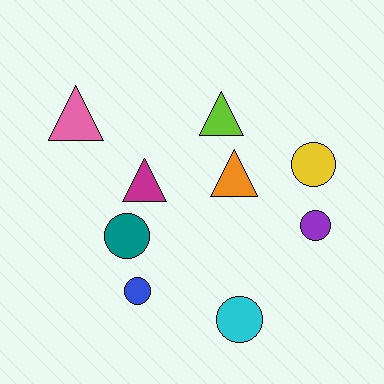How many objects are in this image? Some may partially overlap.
There are 9 objects.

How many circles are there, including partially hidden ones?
There are 5 circles.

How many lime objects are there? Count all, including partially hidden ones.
There is 1 lime object.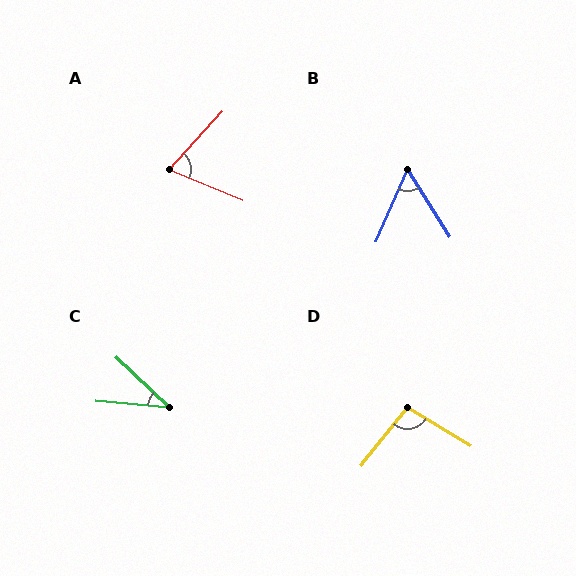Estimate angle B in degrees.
Approximately 56 degrees.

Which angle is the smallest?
C, at approximately 38 degrees.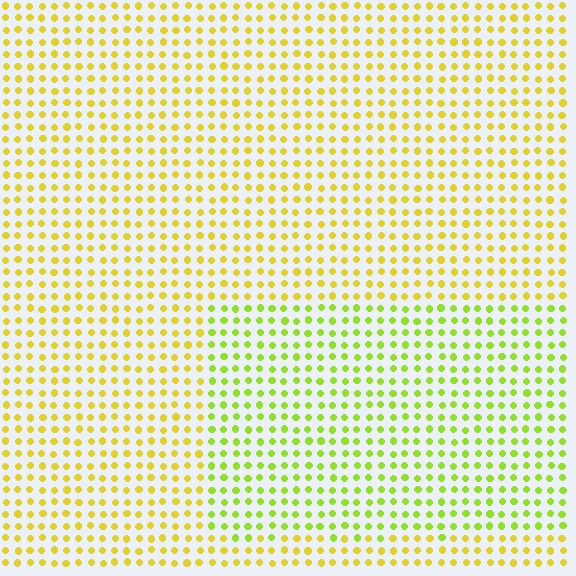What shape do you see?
I see a rectangle.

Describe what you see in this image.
The image is filled with small yellow elements in a uniform arrangement. A rectangle-shaped region is visible where the elements are tinted to a slightly different hue, forming a subtle color boundary.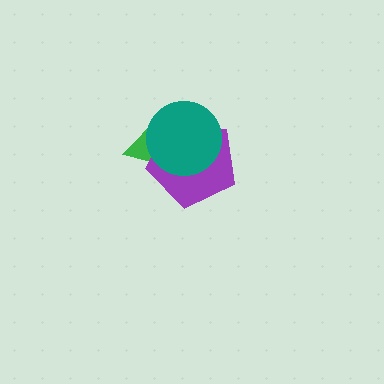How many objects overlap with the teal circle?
2 objects overlap with the teal circle.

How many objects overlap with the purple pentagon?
2 objects overlap with the purple pentagon.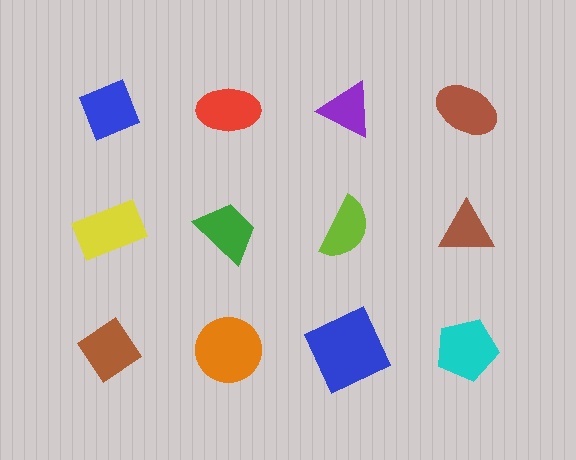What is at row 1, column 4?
A brown ellipse.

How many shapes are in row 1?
4 shapes.